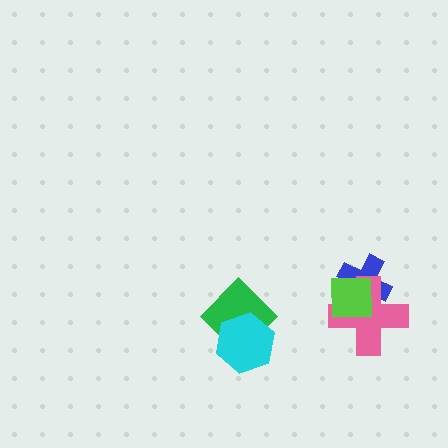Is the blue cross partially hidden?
Yes, it is partially covered by another shape.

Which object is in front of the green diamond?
The cyan hexagon is in front of the green diamond.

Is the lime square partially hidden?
No, no other shape covers it.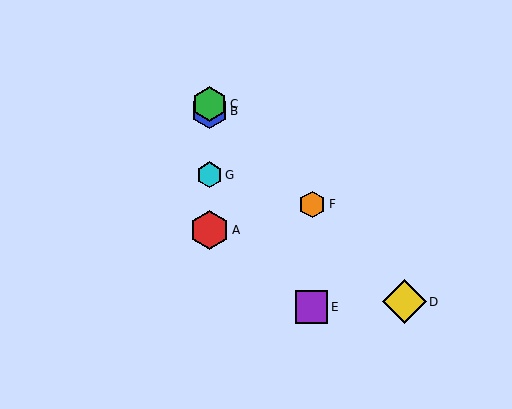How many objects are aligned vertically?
4 objects (A, B, C, G) are aligned vertically.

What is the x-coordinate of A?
Object A is at x≈209.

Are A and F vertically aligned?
No, A is at x≈209 and F is at x≈312.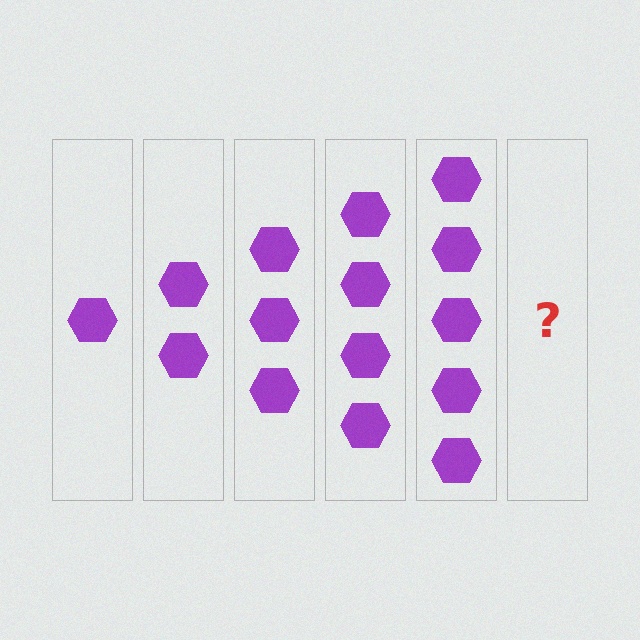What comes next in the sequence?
The next element should be 6 hexagons.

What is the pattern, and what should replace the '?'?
The pattern is that each step adds one more hexagon. The '?' should be 6 hexagons.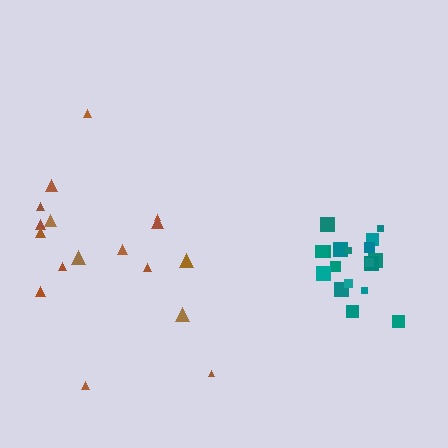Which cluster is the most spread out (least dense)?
Brown.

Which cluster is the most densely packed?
Teal.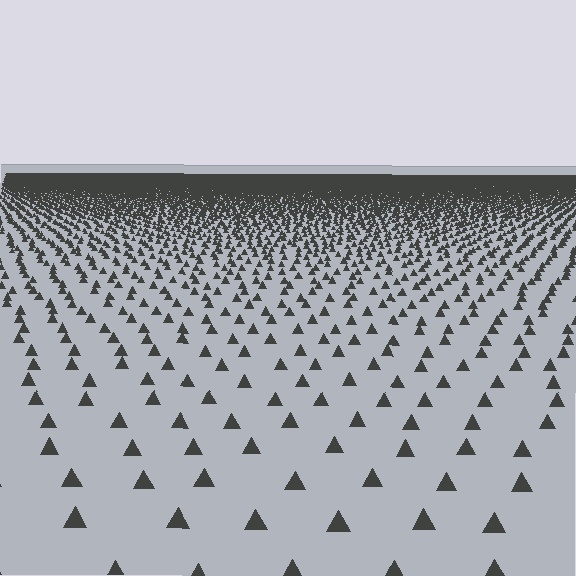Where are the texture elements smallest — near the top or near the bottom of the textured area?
Near the top.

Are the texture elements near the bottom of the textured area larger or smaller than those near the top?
Larger. Near the bottom, elements are closer to the viewer and appear at a bigger on-screen size.